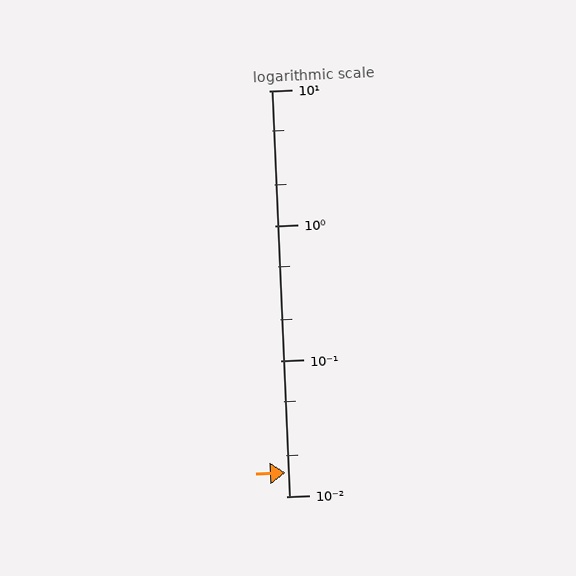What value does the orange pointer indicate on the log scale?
The pointer indicates approximately 0.015.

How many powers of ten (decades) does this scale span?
The scale spans 3 decades, from 0.01 to 10.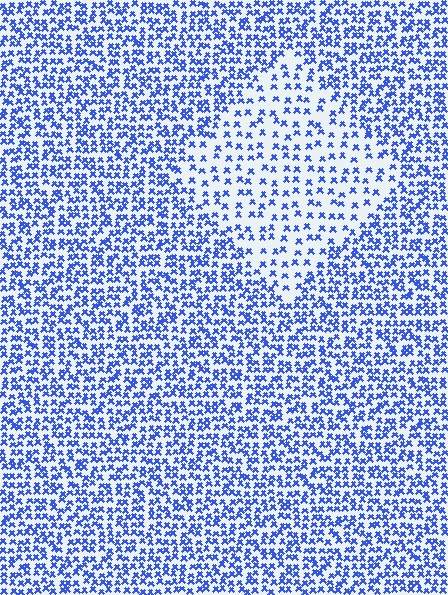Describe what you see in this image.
The image contains small blue elements arranged at two different densities. A diamond-shaped region is visible where the elements are less densely packed than the surrounding area.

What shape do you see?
I see a diamond.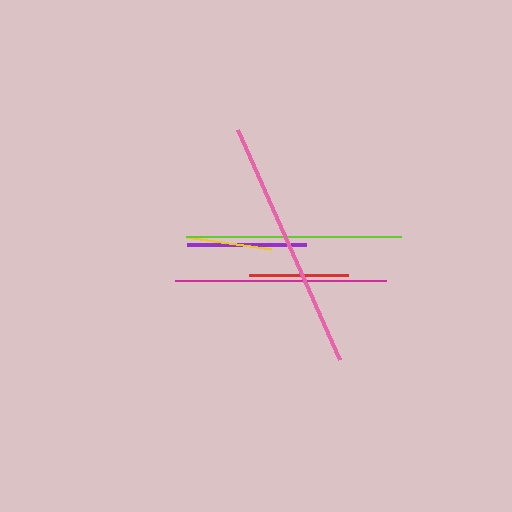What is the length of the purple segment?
The purple segment is approximately 119 pixels long.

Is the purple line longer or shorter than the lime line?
The lime line is longer than the purple line.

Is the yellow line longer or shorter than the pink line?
The pink line is longer than the yellow line.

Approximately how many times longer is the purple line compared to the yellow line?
The purple line is approximately 1.4 times the length of the yellow line.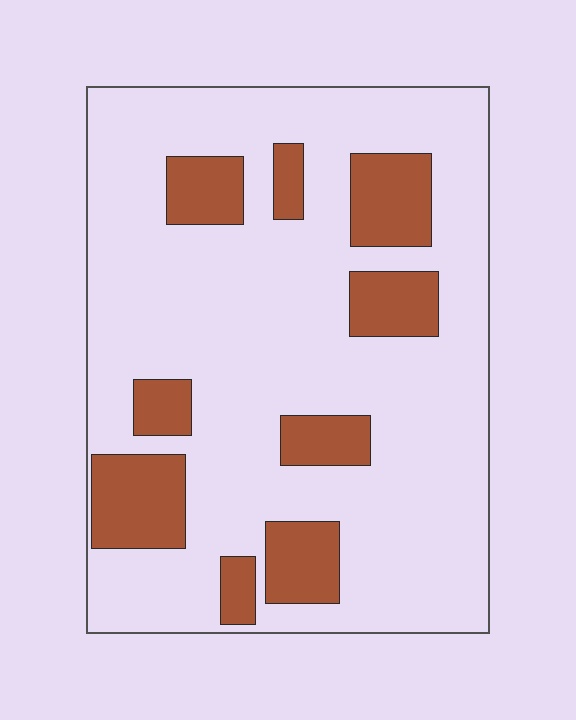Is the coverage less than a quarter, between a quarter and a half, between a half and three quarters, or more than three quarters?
Less than a quarter.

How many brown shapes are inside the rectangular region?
9.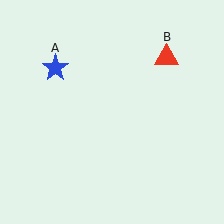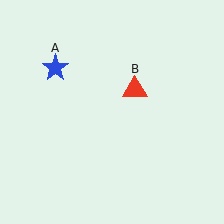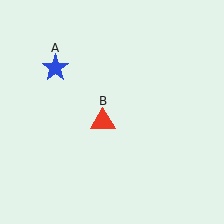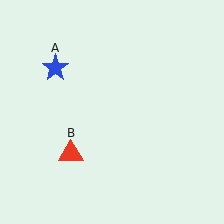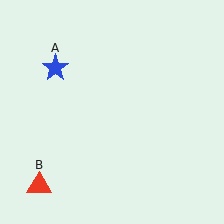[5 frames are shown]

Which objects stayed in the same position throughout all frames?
Blue star (object A) remained stationary.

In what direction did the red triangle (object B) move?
The red triangle (object B) moved down and to the left.